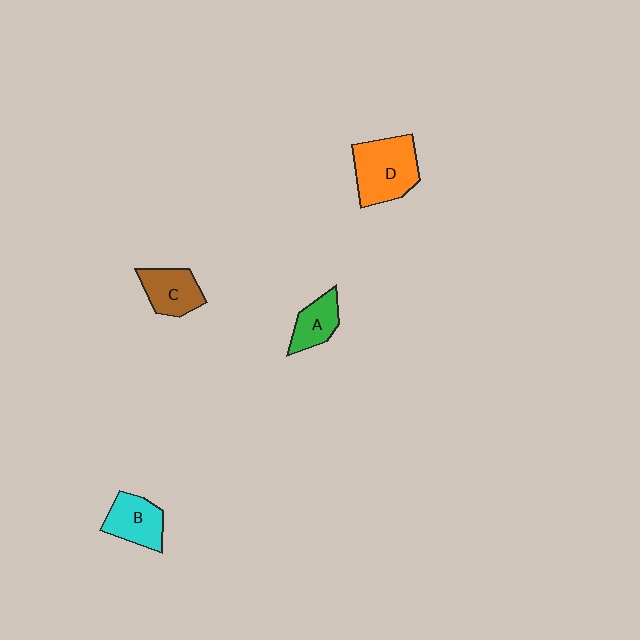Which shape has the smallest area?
Shape A (green).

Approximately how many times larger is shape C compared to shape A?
Approximately 1.2 times.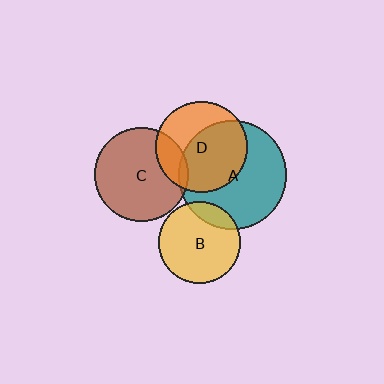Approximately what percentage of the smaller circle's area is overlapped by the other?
Approximately 5%.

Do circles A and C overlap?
Yes.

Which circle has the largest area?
Circle A (teal).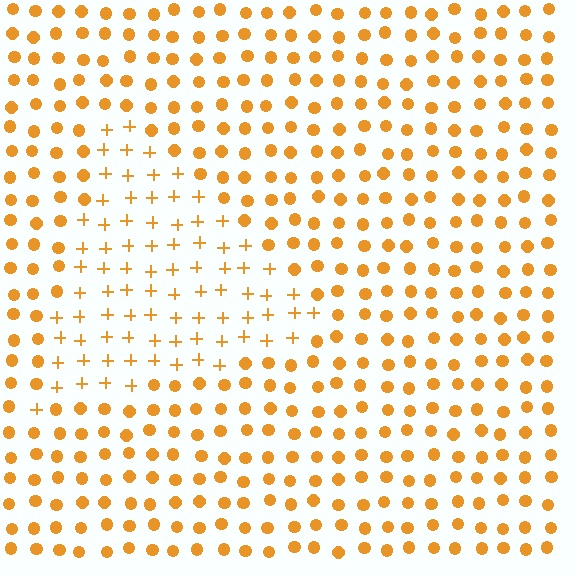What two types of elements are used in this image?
The image uses plus signs inside the triangle region and circles outside it.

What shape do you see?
I see a triangle.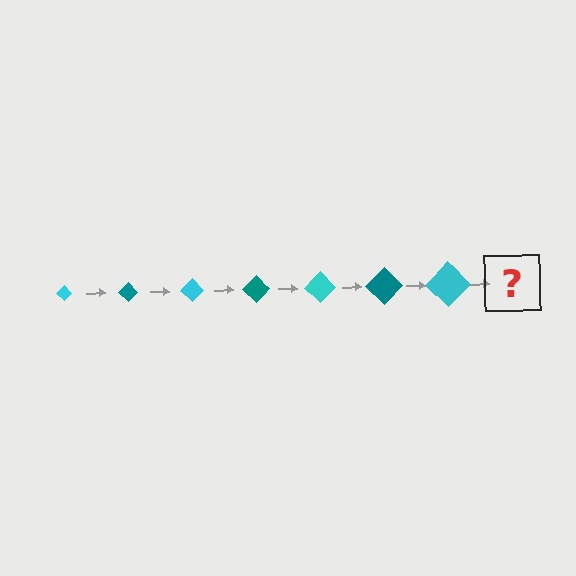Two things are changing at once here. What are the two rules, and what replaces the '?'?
The two rules are that the diamond grows larger each step and the color cycles through cyan and teal. The '?' should be a teal diamond, larger than the previous one.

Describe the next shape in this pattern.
It should be a teal diamond, larger than the previous one.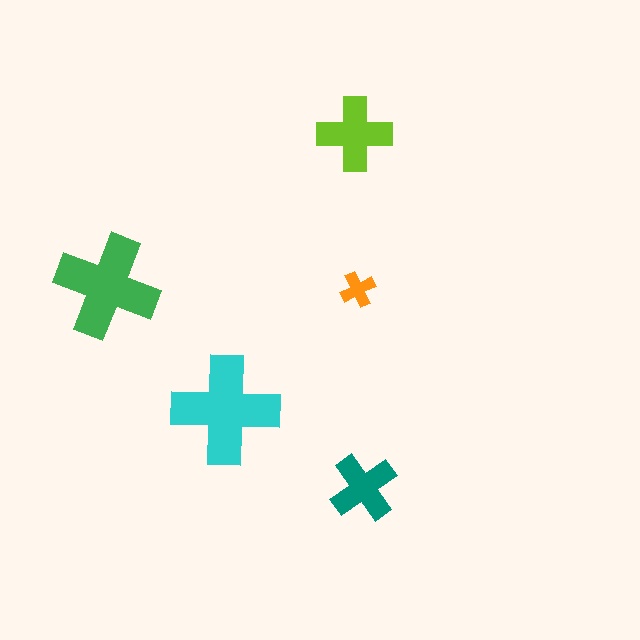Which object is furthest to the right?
The teal cross is rightmost.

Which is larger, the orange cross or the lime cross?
The lime one.